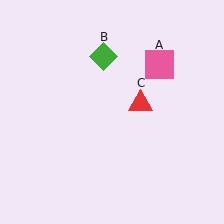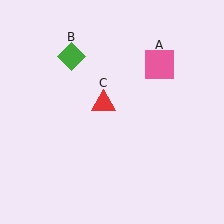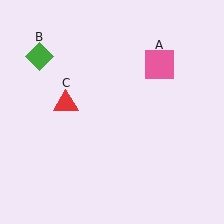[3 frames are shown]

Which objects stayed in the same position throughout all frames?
Pink square (object A) remained stationary.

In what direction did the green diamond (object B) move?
The green diamond (object B) moved left.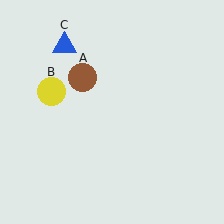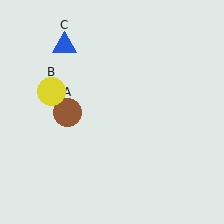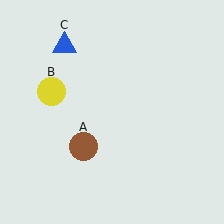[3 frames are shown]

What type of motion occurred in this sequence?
The brown circle (object A) rotated counterclockwise around the center of the scene.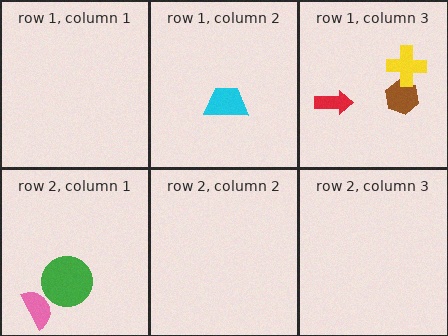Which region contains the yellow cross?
The row 1, column 3 region.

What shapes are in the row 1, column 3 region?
The brown hexagon, the red arrow, the yellow cross.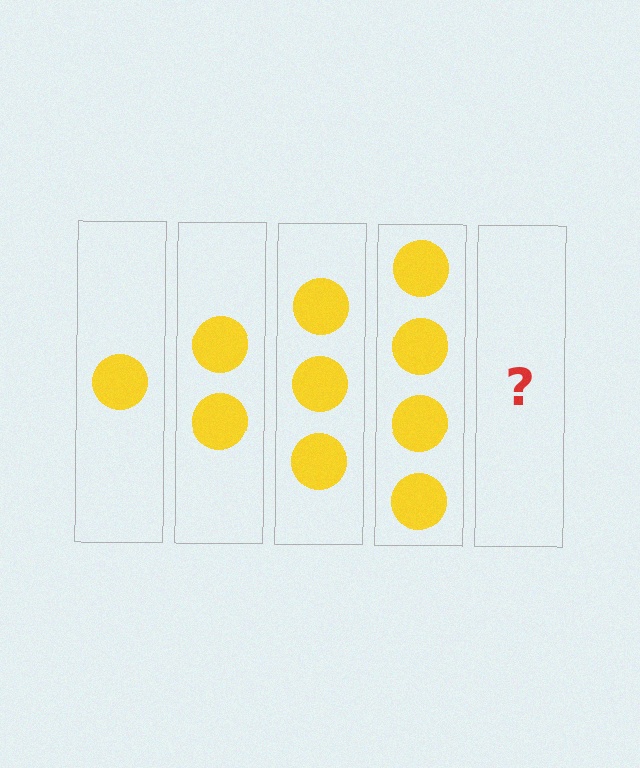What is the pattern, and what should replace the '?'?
The pattern is that each step adds one more circle. The '?' should be 5 circles.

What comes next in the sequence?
The next element should be 5 circles.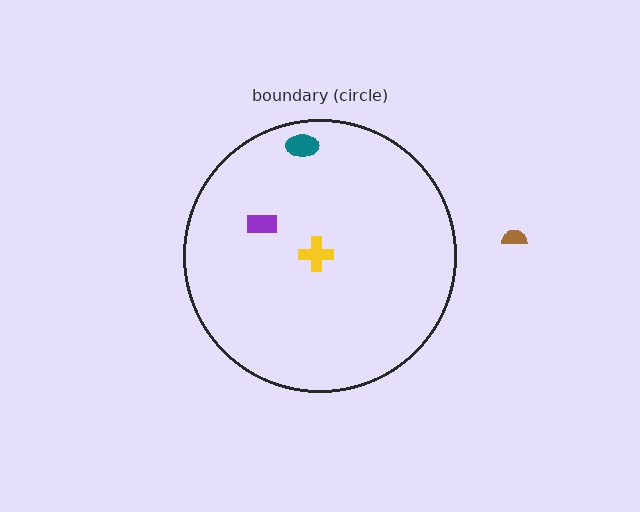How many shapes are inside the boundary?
3 inside, 1 outside.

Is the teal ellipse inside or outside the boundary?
Inside.